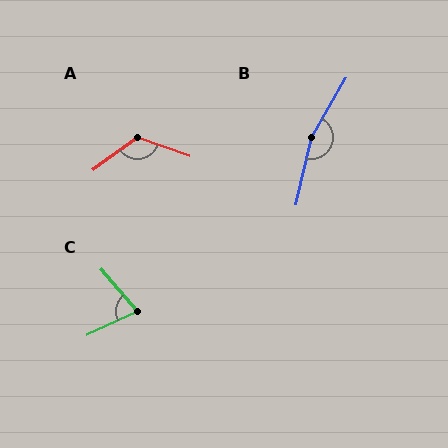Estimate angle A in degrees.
Approximately 124 degrees.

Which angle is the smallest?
C, at approximately 74 degrees.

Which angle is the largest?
B, at approximately 163 degrees.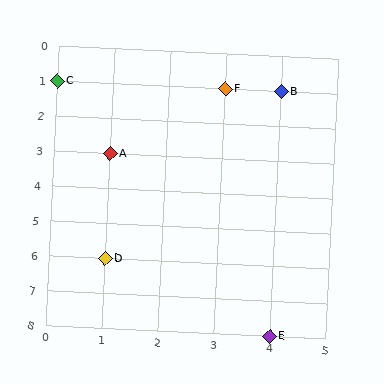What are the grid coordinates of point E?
Point E is at grid coordinates (4, 8).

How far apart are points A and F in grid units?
Points A and F are 2 columns and 2 rows apart (about 2.8 grid units diagonally).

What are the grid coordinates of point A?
Point A is at grid coordinates (1, 3).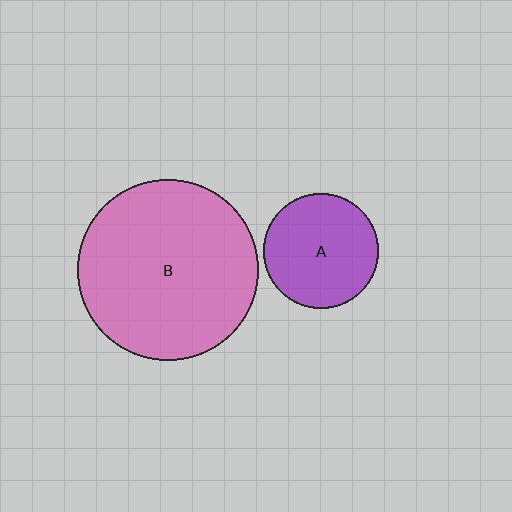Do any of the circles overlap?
No, none of the circles overlap.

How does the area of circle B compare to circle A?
Approximately 2.5 times.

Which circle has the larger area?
Circle B (pink).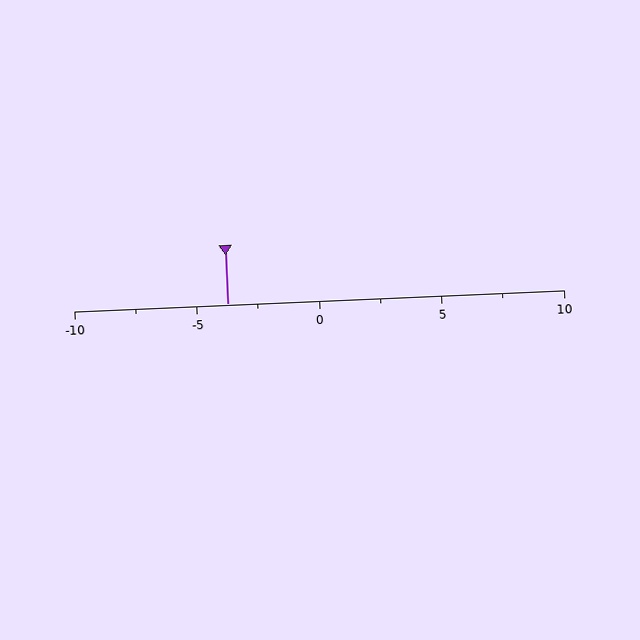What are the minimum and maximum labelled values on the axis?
The axis runs from -10 to 10.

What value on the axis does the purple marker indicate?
The marker indicates approximately -3.8.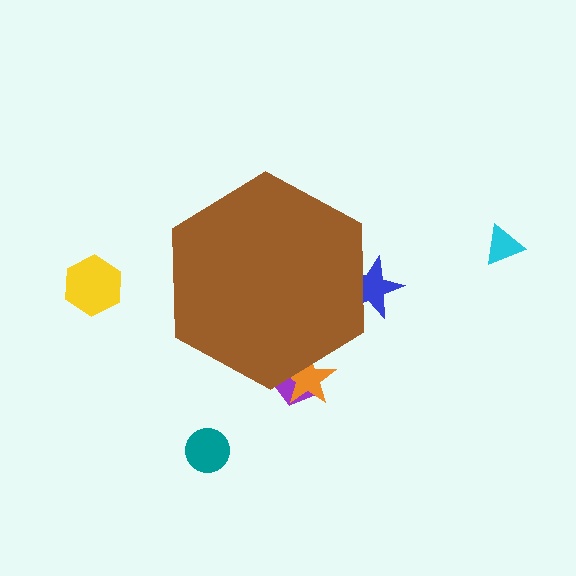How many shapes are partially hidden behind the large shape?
3 shapes are partially hidden.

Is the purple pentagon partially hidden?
Yes, the purple pentagon is partially hidden behind the brown hexagon.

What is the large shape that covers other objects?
A brown hexagon.